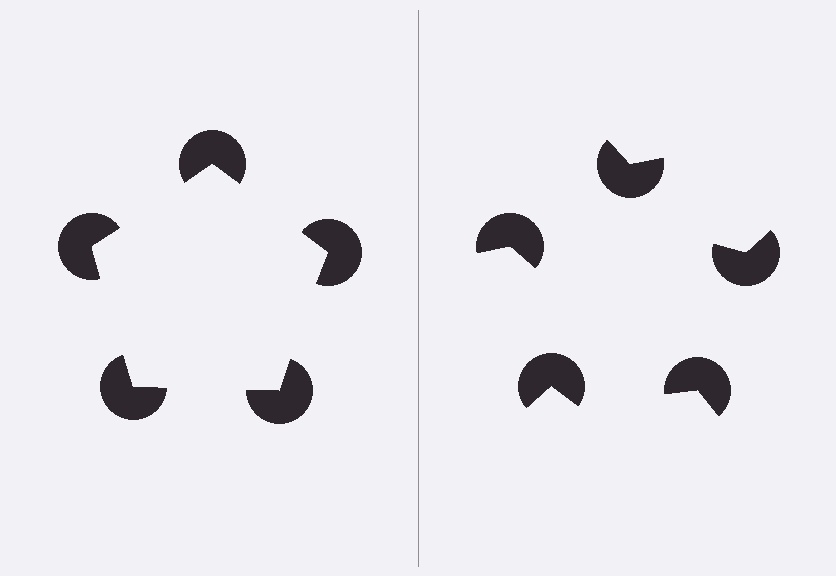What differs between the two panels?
The pac-man discs are positioned identically on both sides; only the wedge orientations differ. On the left they align to a pentagon; on the right they are misaligned.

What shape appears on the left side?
An illusory pentagon.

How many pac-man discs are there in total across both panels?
10 — 5 on each side.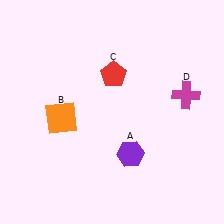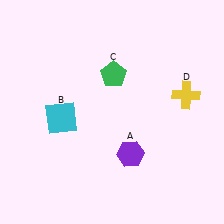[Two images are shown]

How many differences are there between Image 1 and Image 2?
There are 3 differences between the two images.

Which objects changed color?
B changed from orange to cyan. C changed from red to green. D changed from magenta to yellow.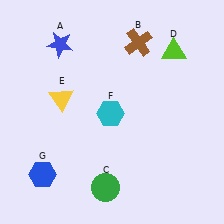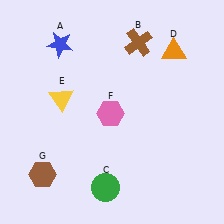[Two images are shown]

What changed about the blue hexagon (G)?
In Image 1, G is blue. In Image 2, it changed to brown.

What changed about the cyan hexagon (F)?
In Image 1, F is cyan. In Image 2, it changed to pink.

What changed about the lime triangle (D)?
In Image 1, D is lime. In Image 2, it changed to orange.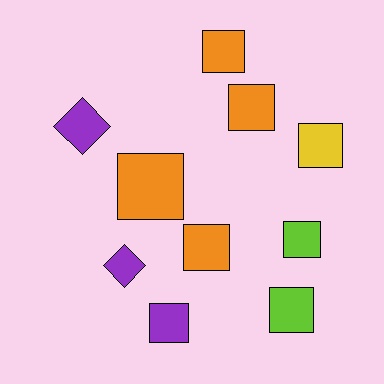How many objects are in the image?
There are 10 objects.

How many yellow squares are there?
There is 1 yellow square.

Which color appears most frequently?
Orange, with 4 objects.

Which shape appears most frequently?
Square, with 8 objects.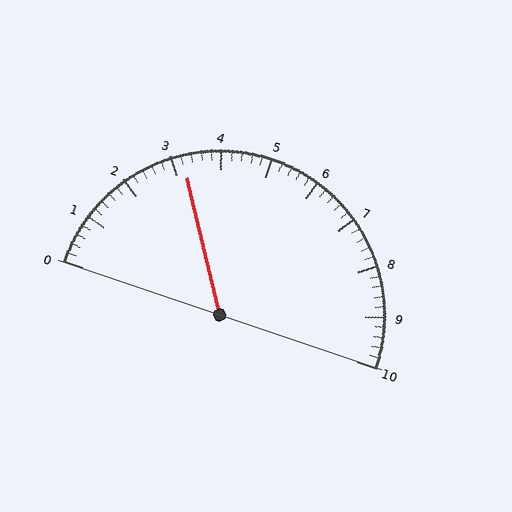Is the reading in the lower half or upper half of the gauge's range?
The reading is in the lower half of the range (0 to 10).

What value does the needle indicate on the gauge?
The needle indicates approximately 3.2.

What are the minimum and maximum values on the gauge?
The gauge ranges from 0 to 10.